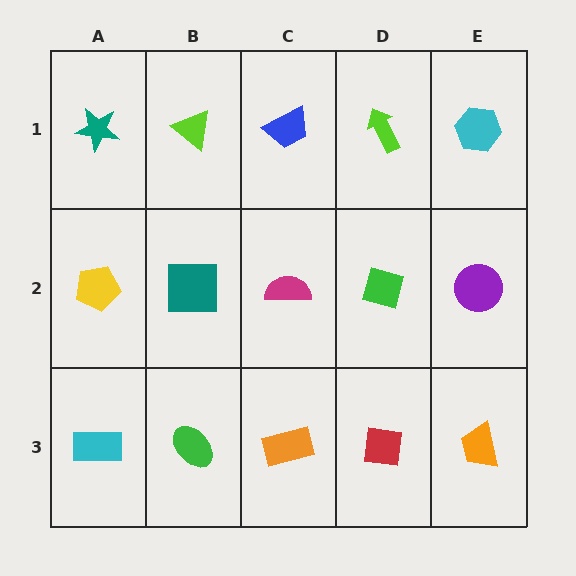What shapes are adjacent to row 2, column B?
A lime triangle (row 1, column B), a green ellipse (row 3, column B), a yellow pentagon (row 2, column A), a magenta semicircle (row 2, column C).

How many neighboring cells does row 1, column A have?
2.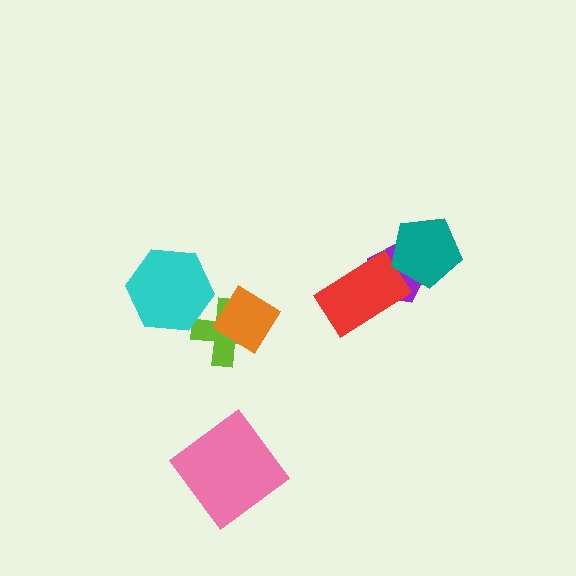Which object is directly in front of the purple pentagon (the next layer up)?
The red rectangle is directly in front of the purple pentagon.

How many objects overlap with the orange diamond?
1 object overlaps with the orange diamond.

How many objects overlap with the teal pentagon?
1 object overlaps with the teal pentagon.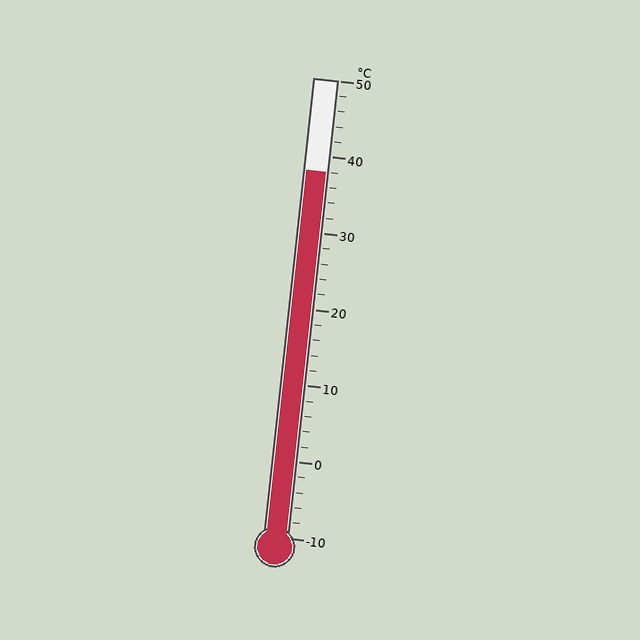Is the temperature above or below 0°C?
The temperature is above 0°C.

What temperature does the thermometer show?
The thermometer shows approximately 38°C.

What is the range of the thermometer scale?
The thermometer scale ranges from -10°C to 50°C.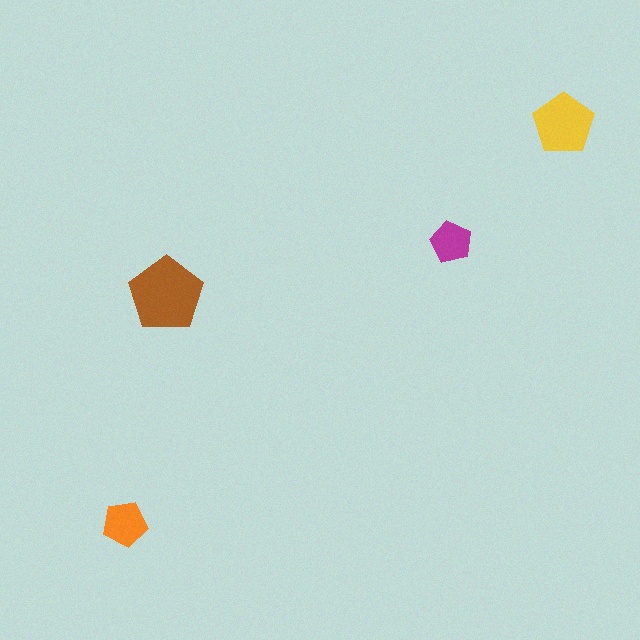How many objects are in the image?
There are 4 objects in the image.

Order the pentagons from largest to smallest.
the brown one, the yellow one, the orange one, the magenta one.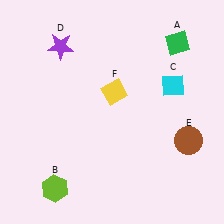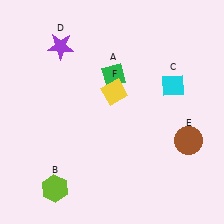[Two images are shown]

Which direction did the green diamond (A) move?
The green diamond (A) moved left.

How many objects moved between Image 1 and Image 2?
1 object moved between the two images.